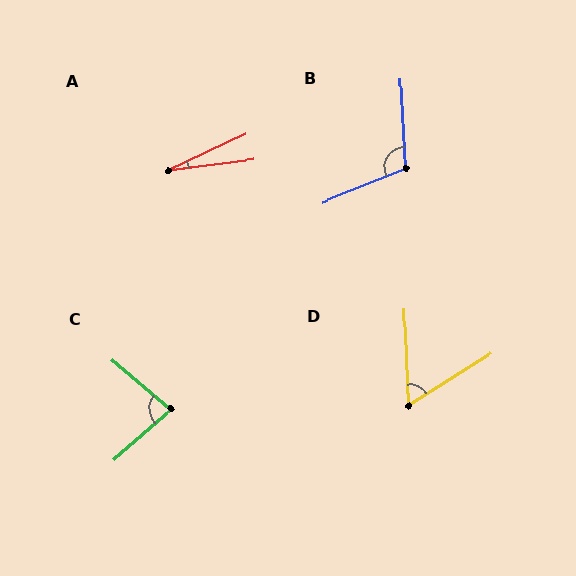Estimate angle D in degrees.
Approximately 60 degrees.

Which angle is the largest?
B, at approximately 109 degrees.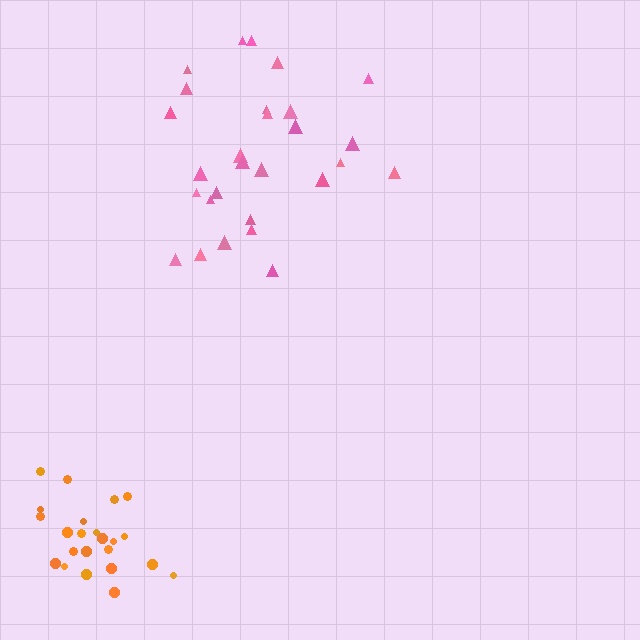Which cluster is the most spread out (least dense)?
Pink.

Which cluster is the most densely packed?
Orange.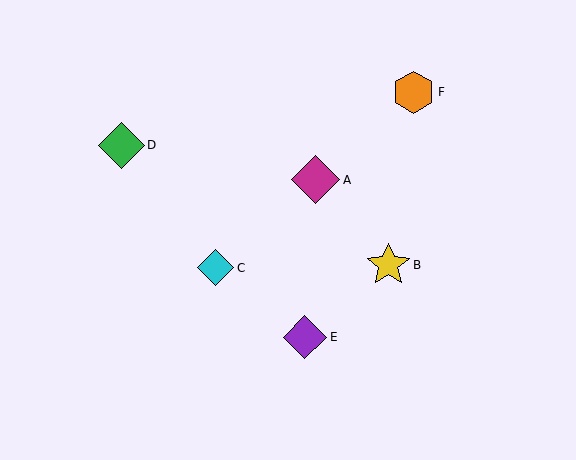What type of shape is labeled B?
Shape B is a yellow star.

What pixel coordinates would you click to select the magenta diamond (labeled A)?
Click at (316, 180) to select the magenta diamond A.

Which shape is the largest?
The magenta diamond (labeled A) is the largest.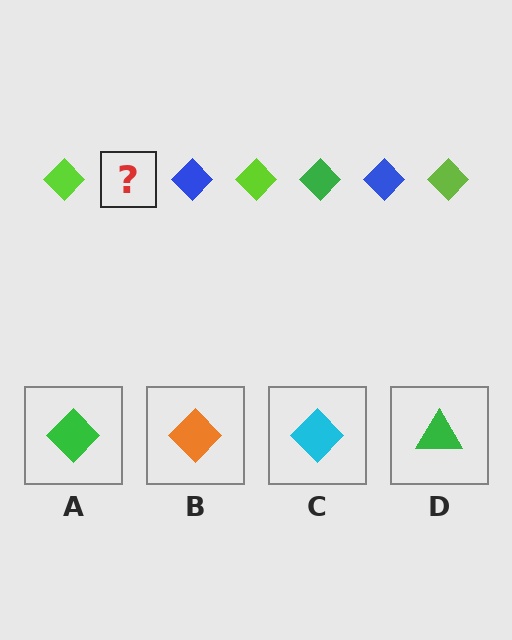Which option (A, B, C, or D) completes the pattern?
A.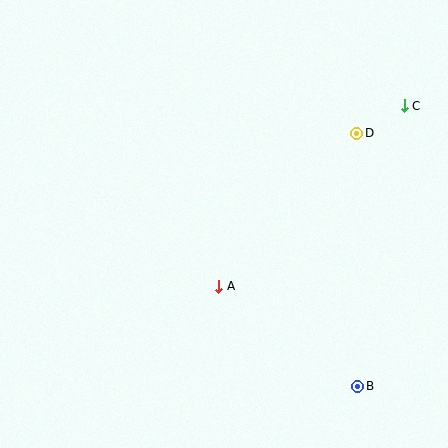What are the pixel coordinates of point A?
Point A is at (219, 286).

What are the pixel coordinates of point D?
Point D is at (357, 133).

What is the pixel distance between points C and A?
The distance between C and A is 259 pixels.